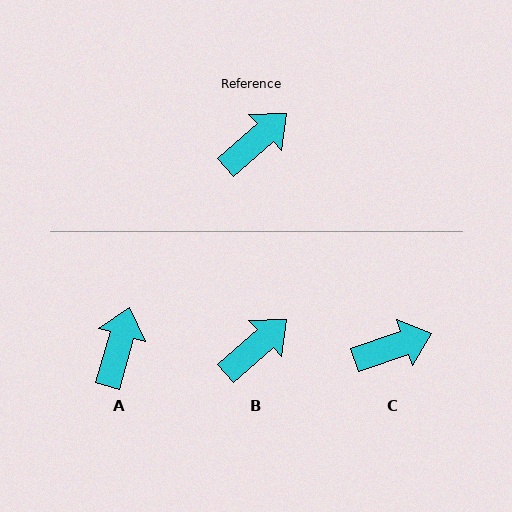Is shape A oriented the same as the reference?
No, it is off by about 33 degrees.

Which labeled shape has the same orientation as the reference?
B.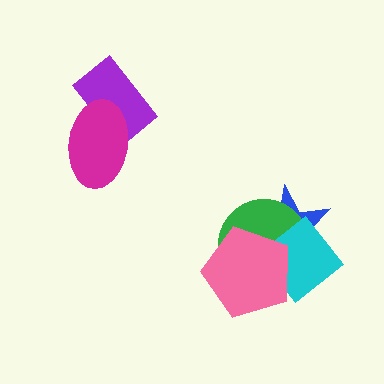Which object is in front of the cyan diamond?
The pink pentagon is in front of the cyan diamond.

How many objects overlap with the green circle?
3 objects overlap with the green circle.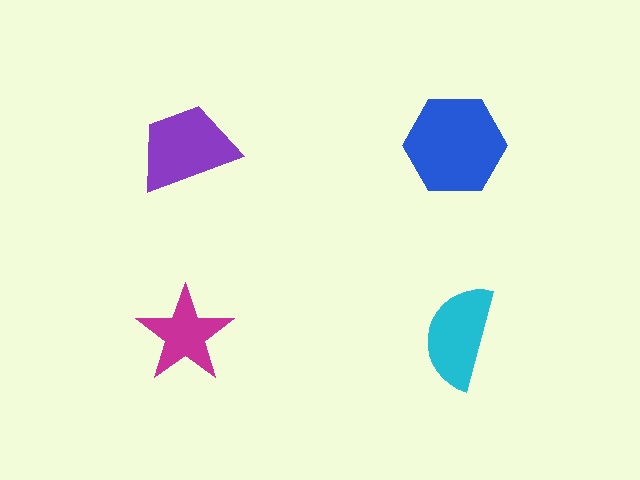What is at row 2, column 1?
A magenta star.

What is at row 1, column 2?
A blue hexagon.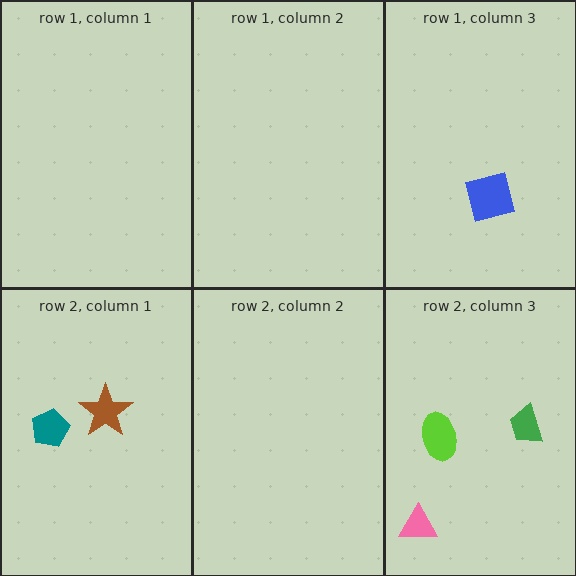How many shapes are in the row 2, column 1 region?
2.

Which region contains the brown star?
The row 2, column 1 region.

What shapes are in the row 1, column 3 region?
The blue square.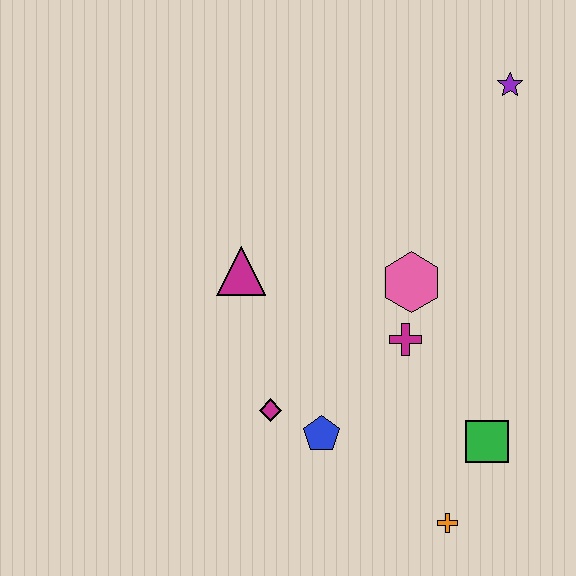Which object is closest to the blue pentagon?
The magenta diamond is closest to the blue pentagon.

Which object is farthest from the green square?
The purple star is farthest from the green square.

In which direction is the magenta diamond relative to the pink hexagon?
The magenta diamond is to the left of the pink hexagon.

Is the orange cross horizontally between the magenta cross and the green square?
Yes